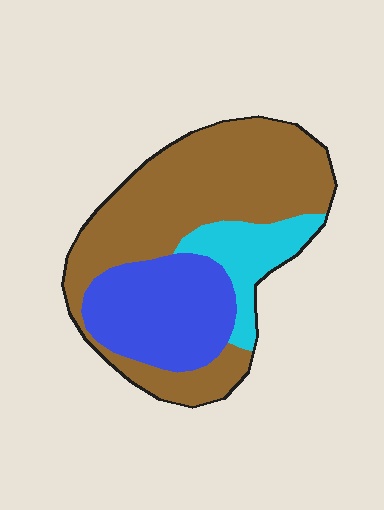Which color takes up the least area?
Cyan, at roughly 15%.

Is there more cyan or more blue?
Blue.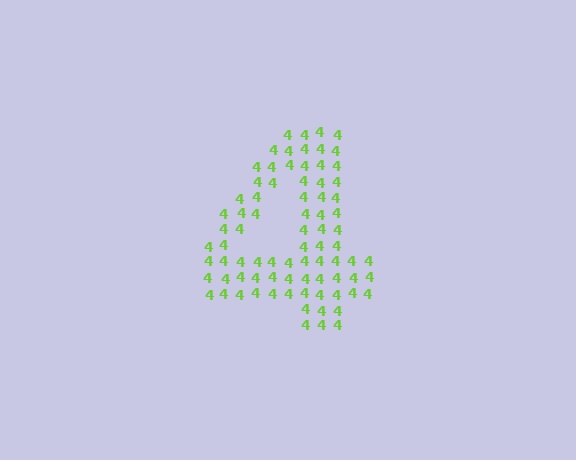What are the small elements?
The small elements are digit 4's.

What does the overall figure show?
The overall figure shows the digit 4.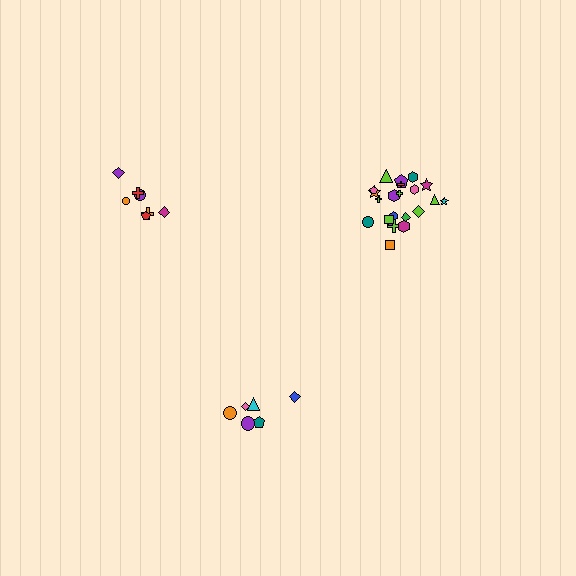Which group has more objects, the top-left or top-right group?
The top-right group.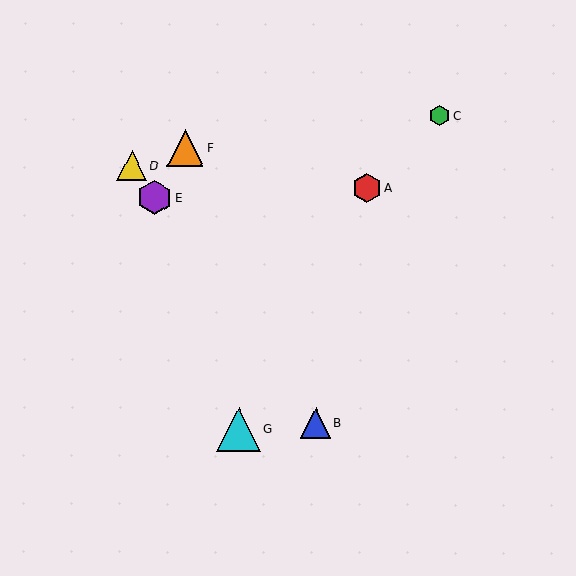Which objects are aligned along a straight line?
Objects B, D, E are aligned along a straight line.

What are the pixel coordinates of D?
Object D is at (132, 166).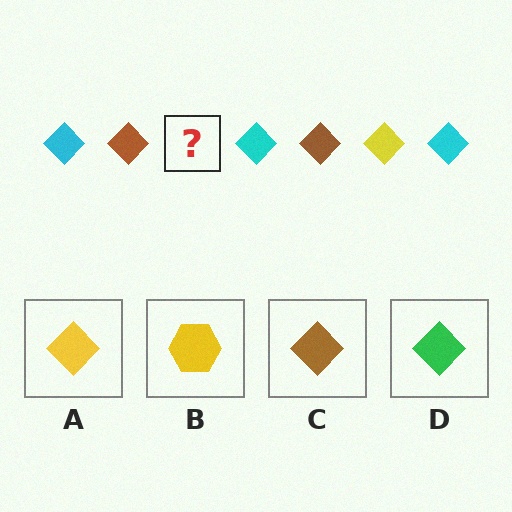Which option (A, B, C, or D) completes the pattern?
A.